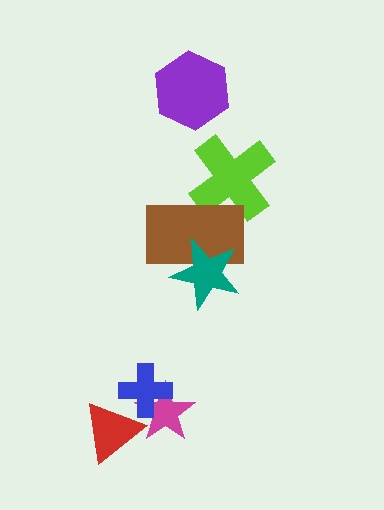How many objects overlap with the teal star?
1 object overlaps with the teal star.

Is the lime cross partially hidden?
Yes, it is partially covered by another shape.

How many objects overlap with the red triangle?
2 objects overlap with the red triangle.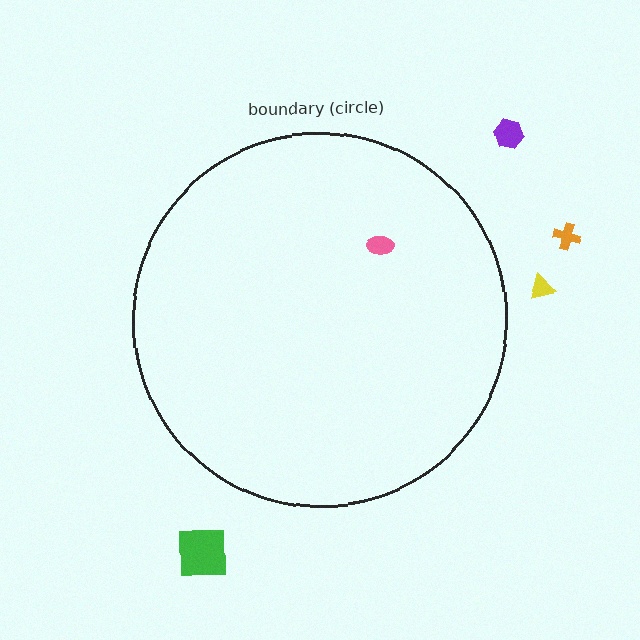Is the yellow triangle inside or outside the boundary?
Outside.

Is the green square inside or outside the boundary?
Outside.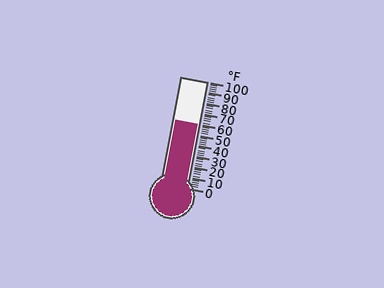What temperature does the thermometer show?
The thermometer shows approximately 60°F.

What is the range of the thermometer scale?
The thermometer scale ranges from 0°F to 100°F.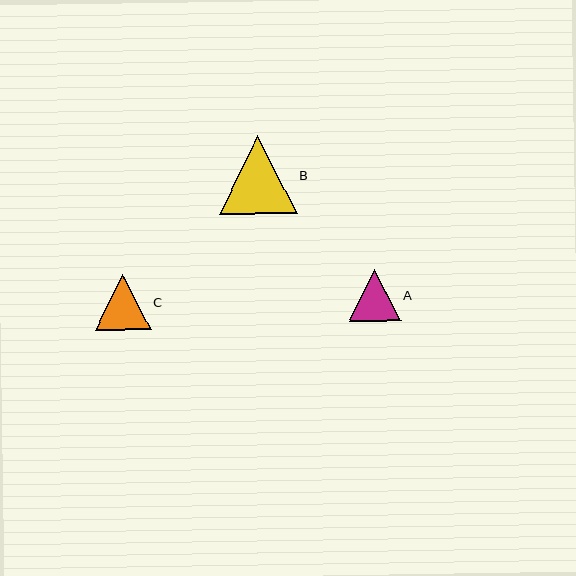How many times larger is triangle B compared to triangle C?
Triangle B is approximately 1.4 times the size of triangle C.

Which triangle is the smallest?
Triangle A is the smallest with a size of approximately 52 pixels.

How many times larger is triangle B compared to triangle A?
Triangle B is approximately 1.5 times the size of triangle A.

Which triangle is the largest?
Triangle B is the largest with a size of approximately 78 pixels.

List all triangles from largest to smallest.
From largest to smallest: B, C, A.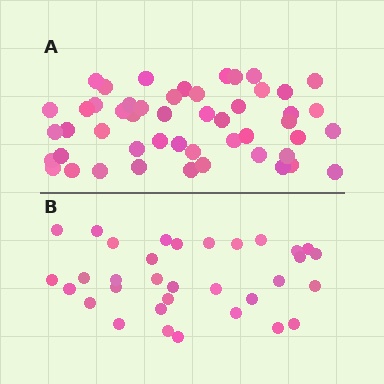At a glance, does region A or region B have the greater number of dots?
Region A (the top region) has more dots.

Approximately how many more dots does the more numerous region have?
Region A has approximately 15 more dots than region B.